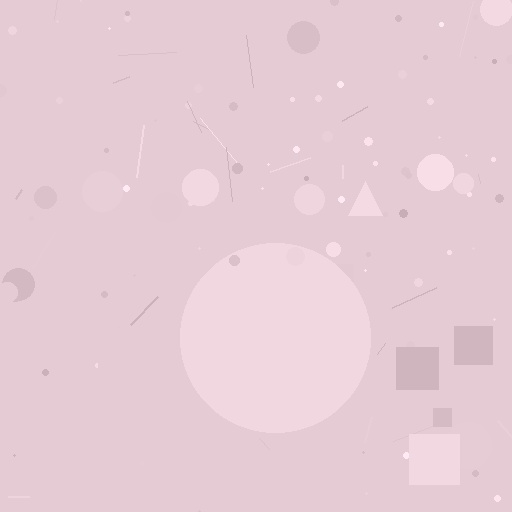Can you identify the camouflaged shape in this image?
The camouflaged shape is a circle.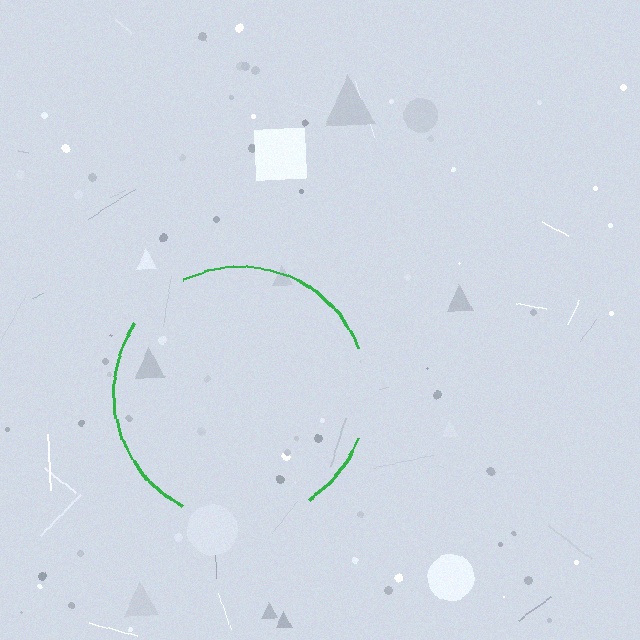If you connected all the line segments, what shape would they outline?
They would outline a circle.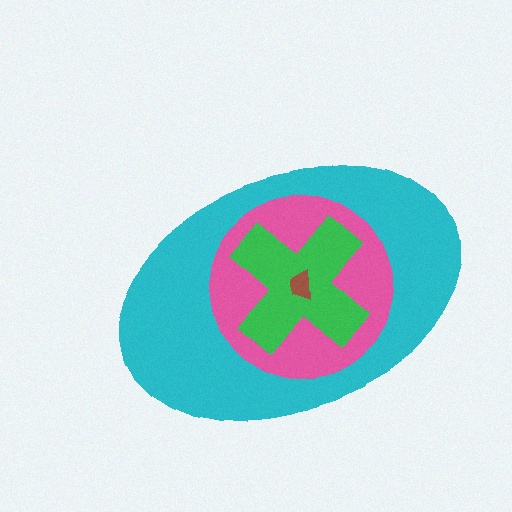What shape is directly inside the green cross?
The brown trapezoid.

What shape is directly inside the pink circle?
The green cross.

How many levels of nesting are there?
4.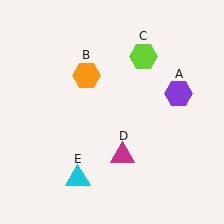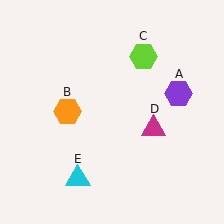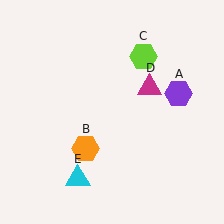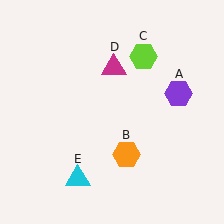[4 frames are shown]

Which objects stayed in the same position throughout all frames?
Purple hexagon (object A) and lime hexagon (object C) and cyan triangle (object E) remained stationary.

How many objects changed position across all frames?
2 objects changed position: orange hexagon (object B), magenta triangle (object D).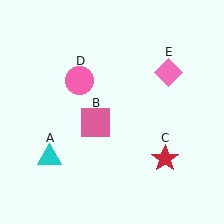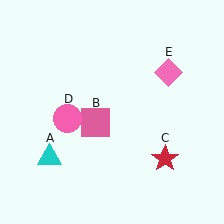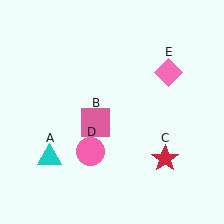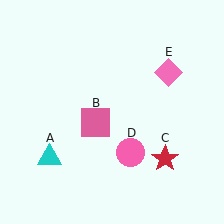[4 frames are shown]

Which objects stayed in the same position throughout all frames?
Cyan triangle (object A) and pink square (object B) and red star (object C) and pink diamond (object E) remained stationary.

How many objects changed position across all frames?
1 object changed position: pink circle (object D).